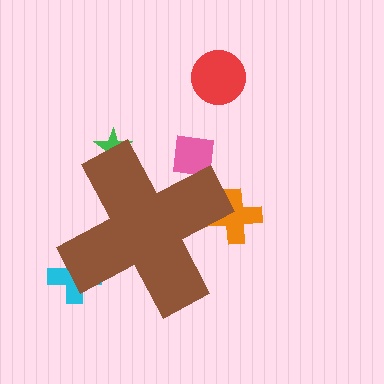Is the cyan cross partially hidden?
Yes, the cyan cross is partially hidden behind the brown cross.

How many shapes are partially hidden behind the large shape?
4 shapes are partially hidden.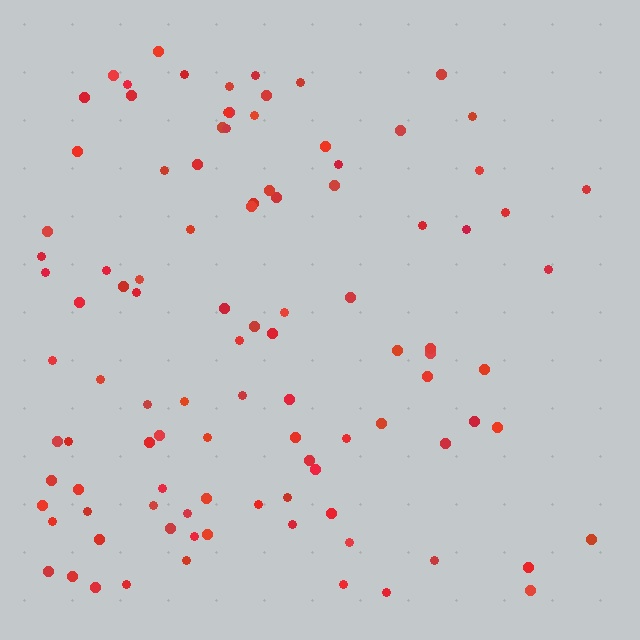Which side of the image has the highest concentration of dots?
The left.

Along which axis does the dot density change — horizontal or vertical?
Horizontal.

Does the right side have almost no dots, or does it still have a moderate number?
Still a moderate number, just noticeably fewer than the left.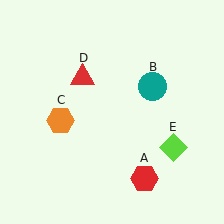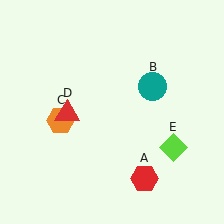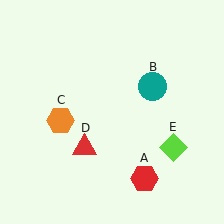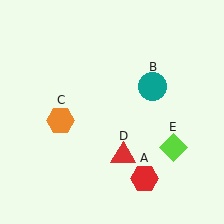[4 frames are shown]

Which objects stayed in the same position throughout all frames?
Red hexagon (object A) and teal circle (object B) and orange hexagon (object C) and lime diamond (object E) remained stationary.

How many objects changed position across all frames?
1 object changed position: red triangle (object D).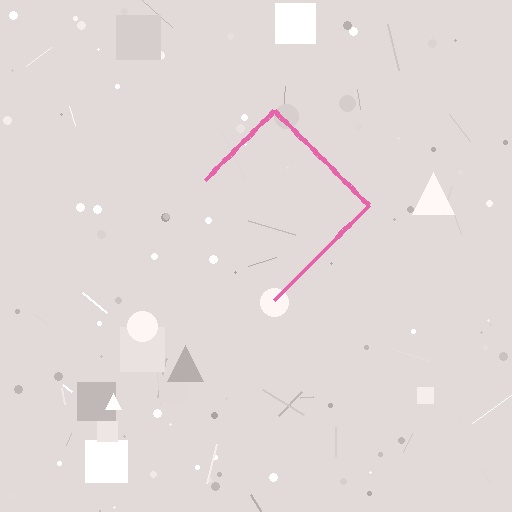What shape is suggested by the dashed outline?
The dashed outline suggests a diamond.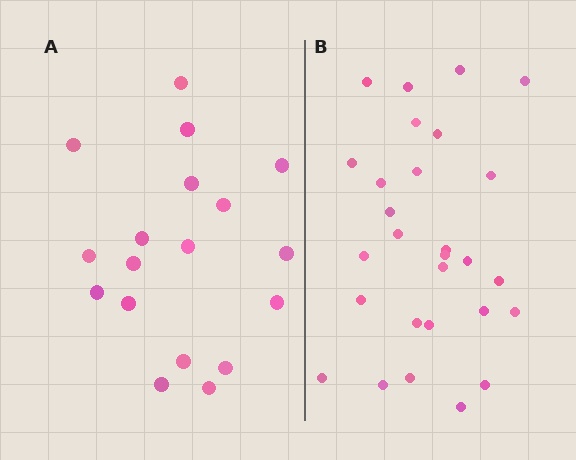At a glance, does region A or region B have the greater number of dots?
Region B (the right region) has more dots.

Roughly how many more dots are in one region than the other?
Region B has roughly 10 or so more dots than region A.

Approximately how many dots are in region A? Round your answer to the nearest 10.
About 20 dots. (The exact count is 18, which rounds to 20.)